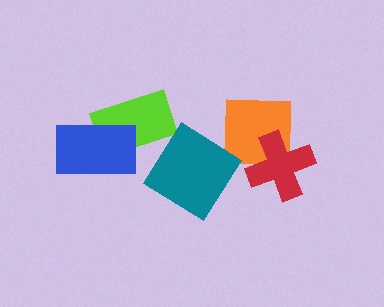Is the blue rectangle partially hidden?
No, no other shape covers it.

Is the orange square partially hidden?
Yes, it is partially covered by another shape.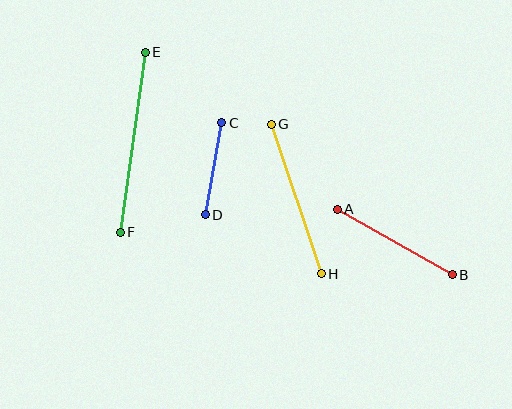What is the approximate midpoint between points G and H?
The midpoint is at approximately (296, 199) pixels.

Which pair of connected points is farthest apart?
Points E and F are farthest apart.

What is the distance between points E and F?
The distance is approximately 181 pixels.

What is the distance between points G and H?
The distance is approximately 158 pixels.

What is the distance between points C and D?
The distance is approximately 94 pixels.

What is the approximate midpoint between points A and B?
The midpoint is at approximately (395, 242) pixels.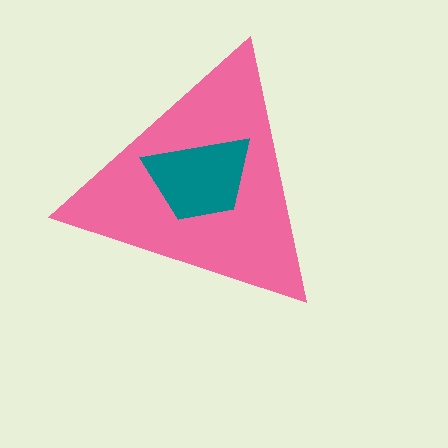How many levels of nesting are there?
2.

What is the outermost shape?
The pink triangle.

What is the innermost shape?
The teal trapezoid.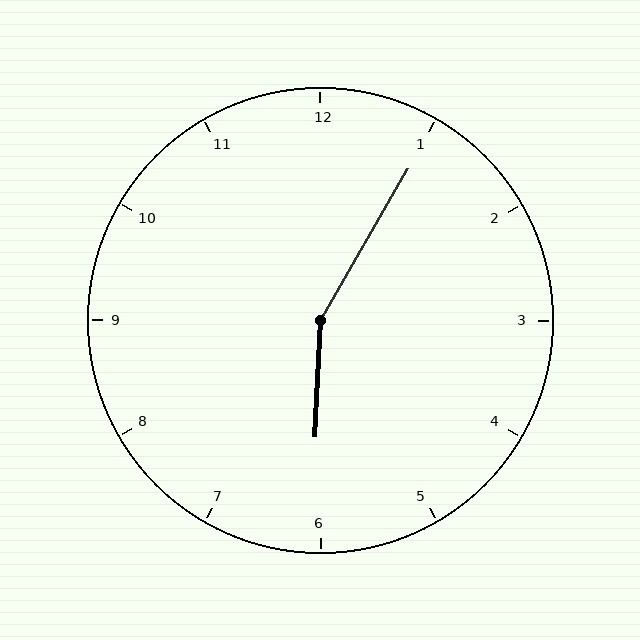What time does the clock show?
6:05.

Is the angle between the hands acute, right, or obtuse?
It is obtuse.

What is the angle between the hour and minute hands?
Approximately 152 degrees.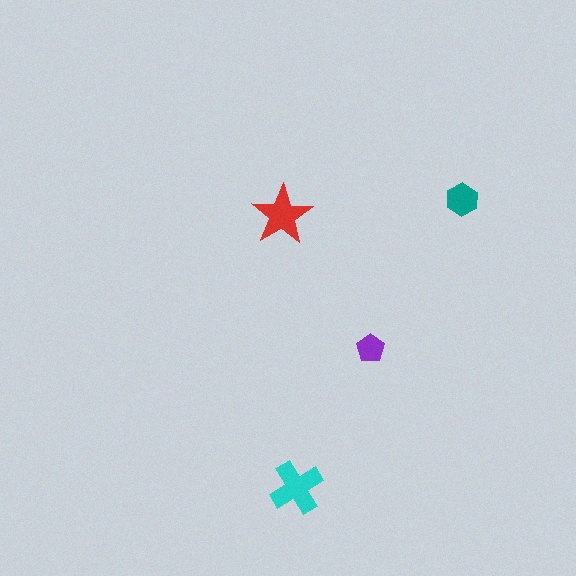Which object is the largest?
The cyan cross.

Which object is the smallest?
The purple pentagon.